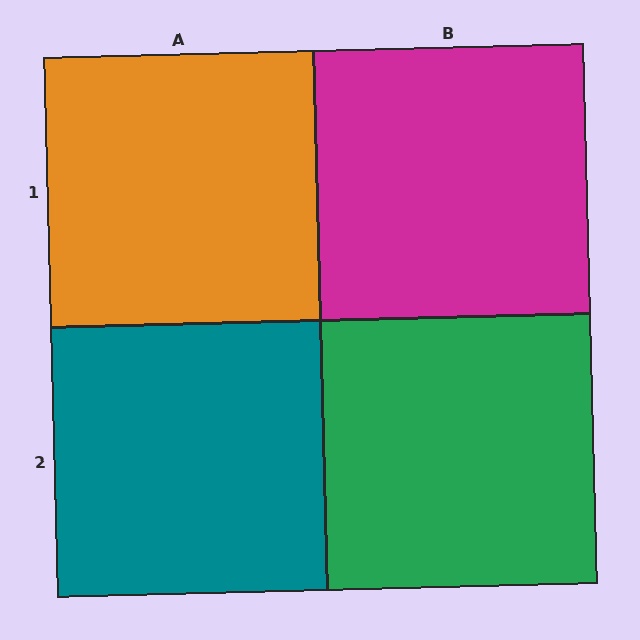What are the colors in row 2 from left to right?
Teal, green.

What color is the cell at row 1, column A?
Orange.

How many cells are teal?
1 cell is teal.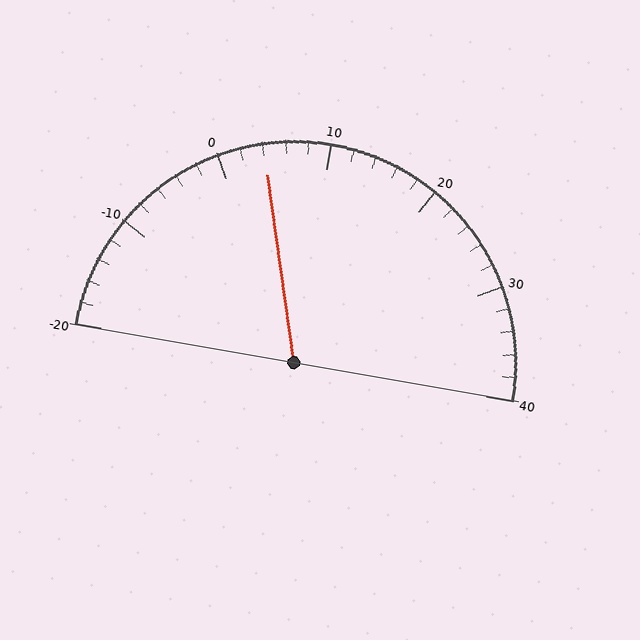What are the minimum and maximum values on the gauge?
The gauge ranges from -20 to 40.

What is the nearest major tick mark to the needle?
The nearest major tick mark is 0.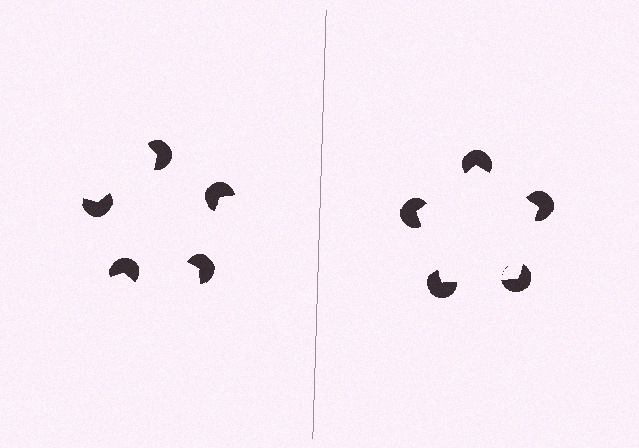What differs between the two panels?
The pac-man discs are positioned identically on both sides; only the wedge orientations differ. On the right they align to a pentagon; on the left they are misaligned.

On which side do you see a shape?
An illusory pentagon appears on the right side. On the left side the wedge cuts are rotated, so no coherent shape forms.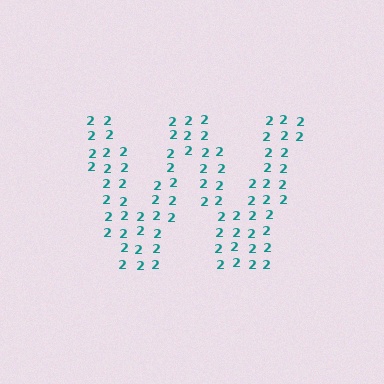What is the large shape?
The large shape is the letter W.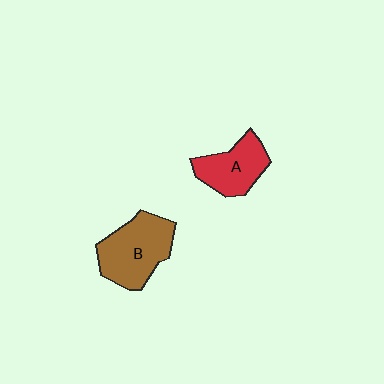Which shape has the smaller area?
Shape A (red).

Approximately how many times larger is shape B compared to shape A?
Approximately 1.4 times.